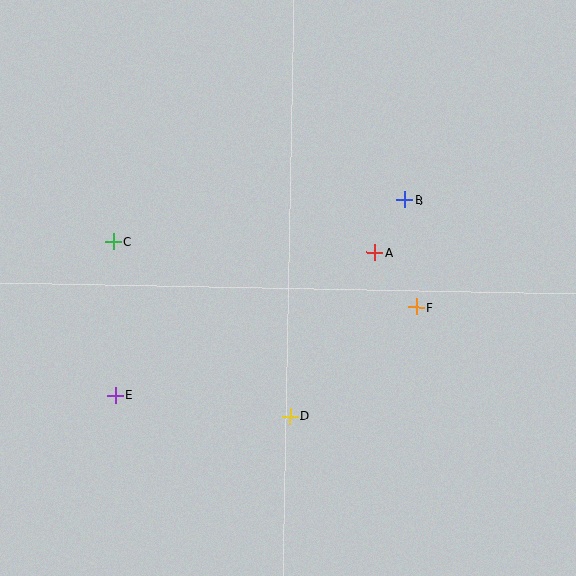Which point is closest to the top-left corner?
Point C is closest to the top-left corner.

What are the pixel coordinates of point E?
Point E is at (115, 395).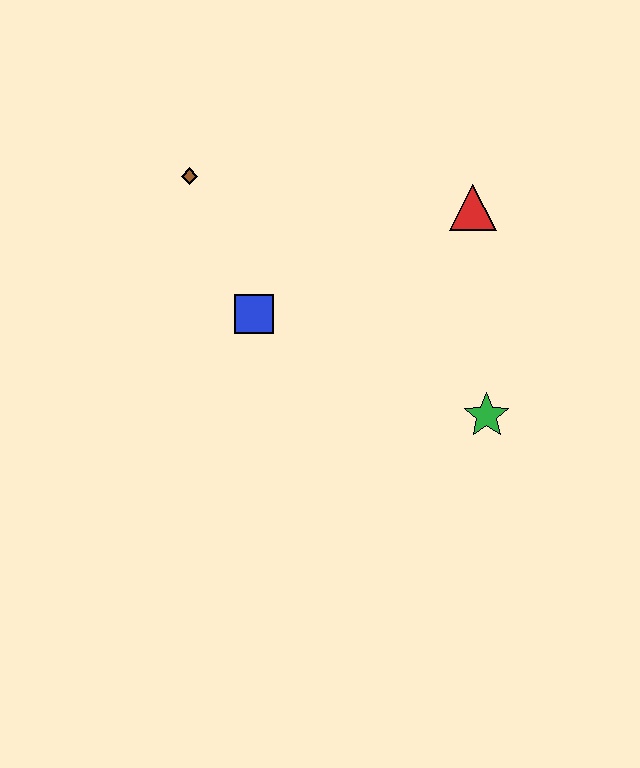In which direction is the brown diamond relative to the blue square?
The brown diamond is above the blue square.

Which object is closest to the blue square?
The brown diamond is closest to the blue square.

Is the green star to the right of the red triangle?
Yes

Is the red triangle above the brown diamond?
No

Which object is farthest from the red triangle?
The brown diamond is farthest from the red triangle.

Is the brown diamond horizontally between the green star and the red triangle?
No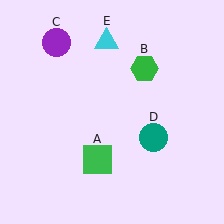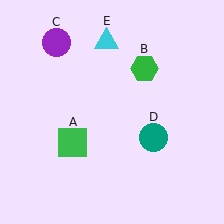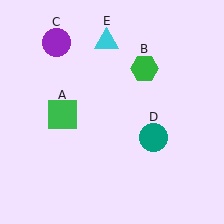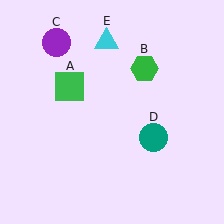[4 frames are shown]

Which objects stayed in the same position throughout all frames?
Green hexagon (object B) and purple circle (object C) and teal circle (object D) and cyan triangle (object E) remained stationary.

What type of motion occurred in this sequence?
The green square (object A) rotated clockwise around the center of the scene.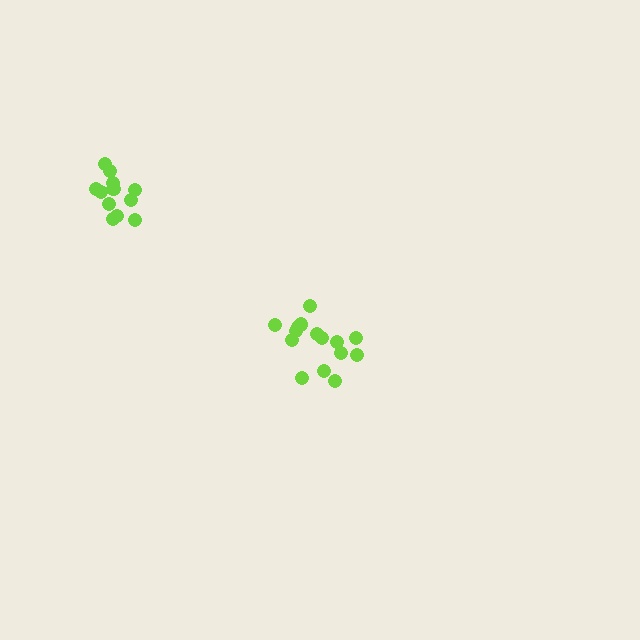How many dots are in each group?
Group 1: 12 dots, Group 2: 15 dots (27 total).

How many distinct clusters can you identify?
There are 2 distinct clusters.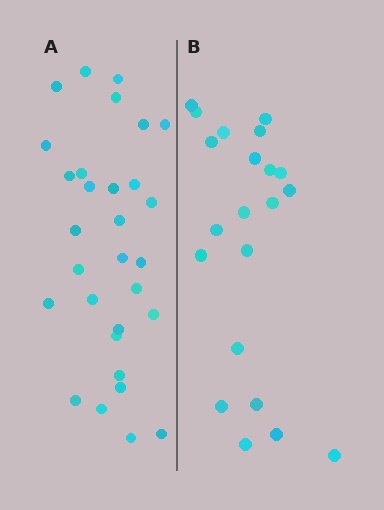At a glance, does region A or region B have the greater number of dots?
Region A (the left region) has more dots.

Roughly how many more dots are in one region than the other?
Region A has roughly 8 or so more dots than region B.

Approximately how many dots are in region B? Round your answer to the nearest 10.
About 20 dots. (The exact count is 21, which rounds to 20.)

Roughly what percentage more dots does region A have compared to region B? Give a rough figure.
About 45% more.